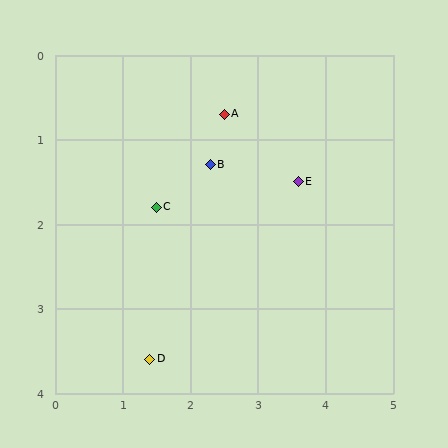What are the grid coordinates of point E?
Point E is at approximately (3.6, 1.5).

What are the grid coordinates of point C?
Point C is at approximately (1.5, 1.8).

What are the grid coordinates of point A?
Point A is at approximately (2.5, 0.7).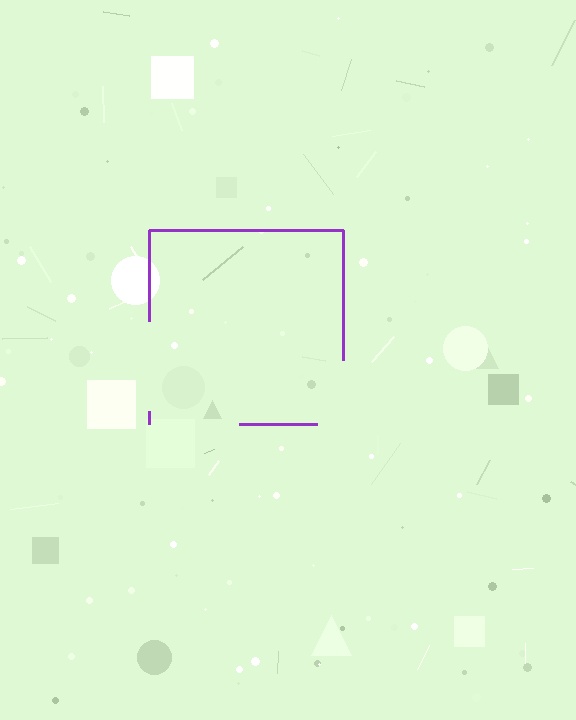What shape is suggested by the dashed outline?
The dashed outline suggests a square.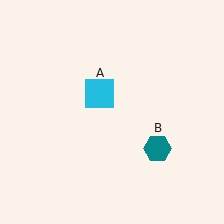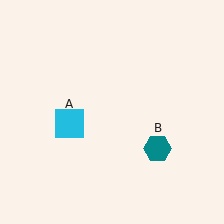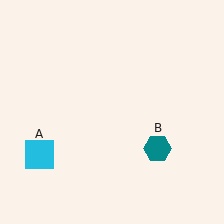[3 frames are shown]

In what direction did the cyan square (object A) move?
The cyan square (object A) moved down and to the left.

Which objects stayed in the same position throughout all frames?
Teal hexagon (object B) remained stationary.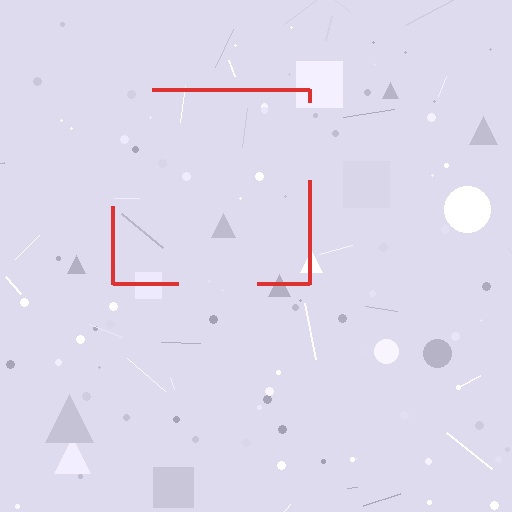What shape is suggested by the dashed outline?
The dashed outline suggests a square.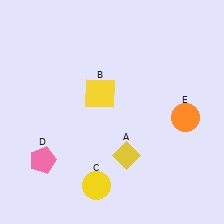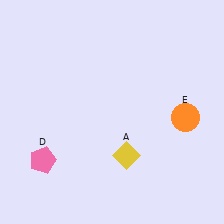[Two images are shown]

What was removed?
The yellow square (B), the yellow circle (C) were removed in Image 2.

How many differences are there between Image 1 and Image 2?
There are 2 differences between the two images.